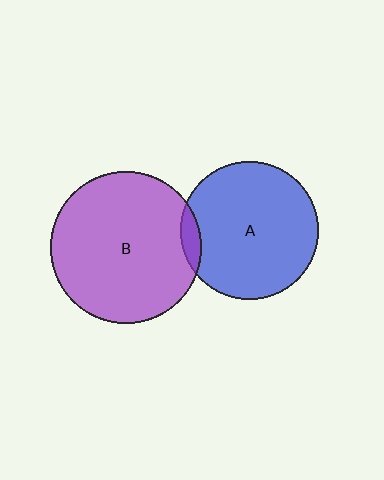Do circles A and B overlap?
Yes.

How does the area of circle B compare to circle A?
Approximately 1.2 times.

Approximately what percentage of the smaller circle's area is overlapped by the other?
Approximately 5%.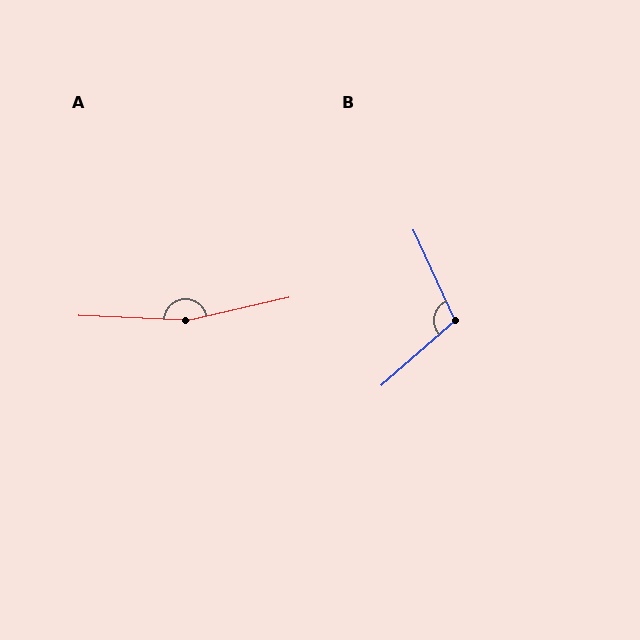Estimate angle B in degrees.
Approximately 107 degrees.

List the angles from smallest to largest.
B (107°), A (165°).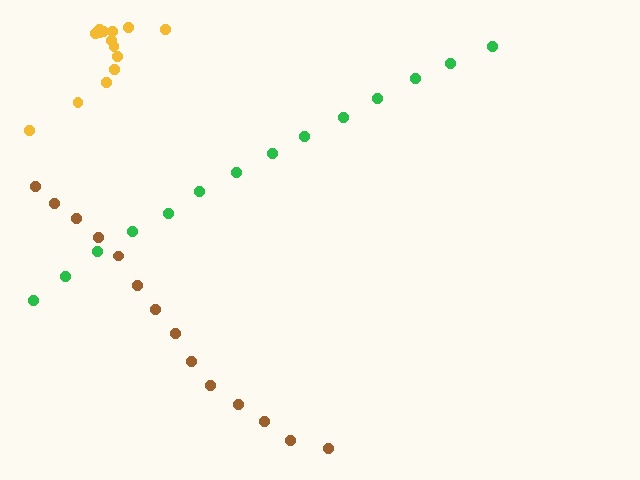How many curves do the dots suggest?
There are 3 distinct paths.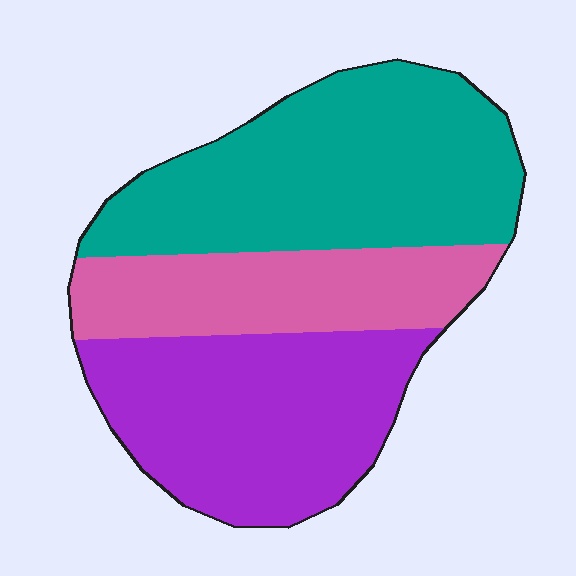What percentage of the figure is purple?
Purple covers 35% of the figure.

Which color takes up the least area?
Pink, at roughly 25%.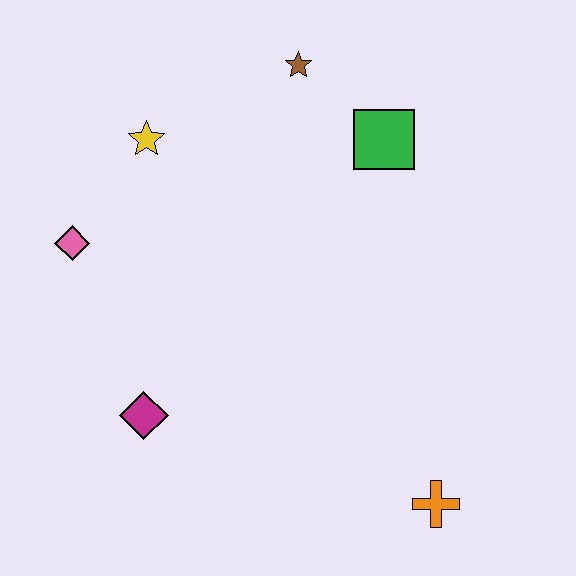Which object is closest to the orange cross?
The magenta diamond is closest to the orange cross.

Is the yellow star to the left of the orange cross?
Yes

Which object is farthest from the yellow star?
The orange cross is farthest from the yellow star.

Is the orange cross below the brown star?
Yes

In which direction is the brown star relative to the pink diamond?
The brown star is to the right of the pink diamond.